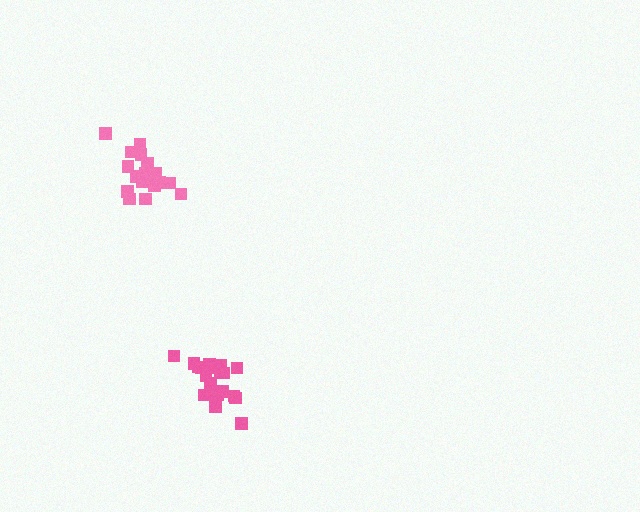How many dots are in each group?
Group 1: 21 dots, Group 2: 19 dots (40 total).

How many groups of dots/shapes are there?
There are 2 groups.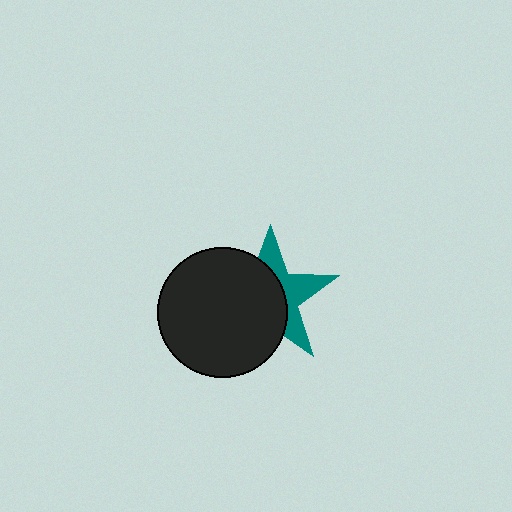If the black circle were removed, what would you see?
You would see the complete teal star.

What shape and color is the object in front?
The object in front is a black circle.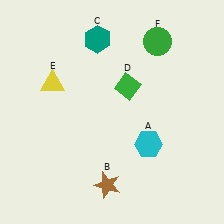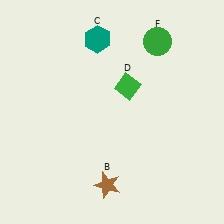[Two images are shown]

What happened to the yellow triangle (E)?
The yellow triangle (E) was removed in Image 2. It was in the top-left area of Image 1.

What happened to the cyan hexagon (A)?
The cyan hexagon (A) was removed in Image 2. It was in the bottom-right area of Image 1.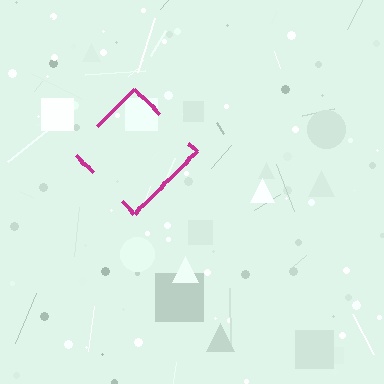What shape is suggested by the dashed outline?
The dashed outline suggests a diamond.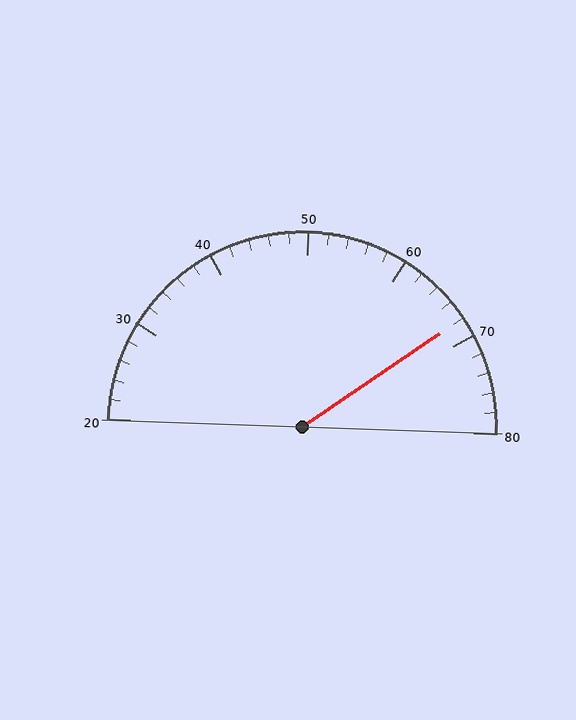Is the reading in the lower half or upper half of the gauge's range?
The reading is in the upper half of the range (20 to 80).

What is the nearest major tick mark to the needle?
The nearest major tick mark is 70.